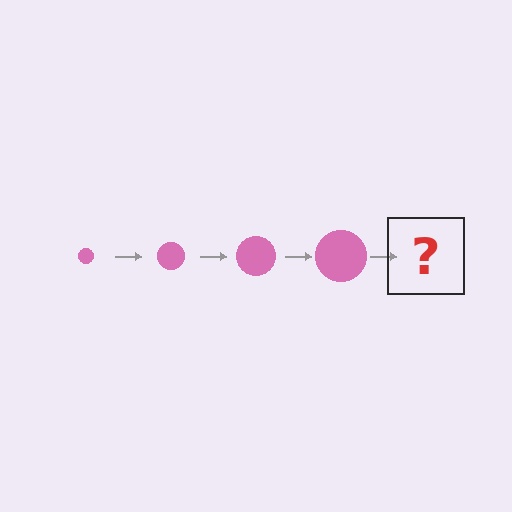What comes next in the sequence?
The next element should be a pink circle, larger than the previous one.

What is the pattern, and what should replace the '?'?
The pattern is that the circle gets progressively larger each step. The '?' should be a pink circle, larger than the previous one.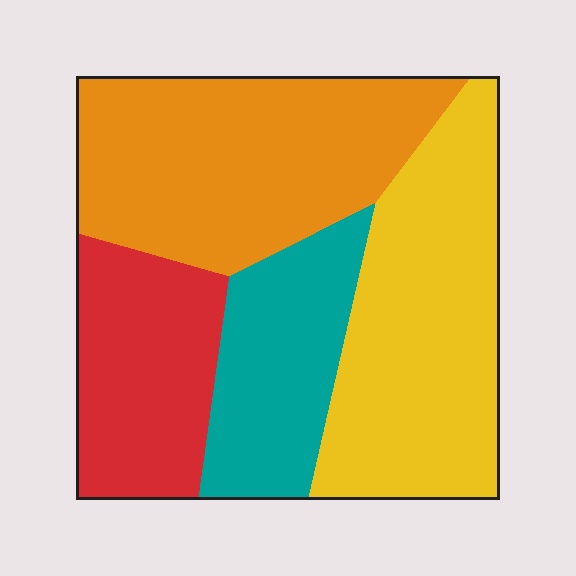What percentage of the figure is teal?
Teal covers about 20% of the figure.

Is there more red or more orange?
Orange.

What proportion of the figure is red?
Red takes up about one fifth (1/5) of the figure.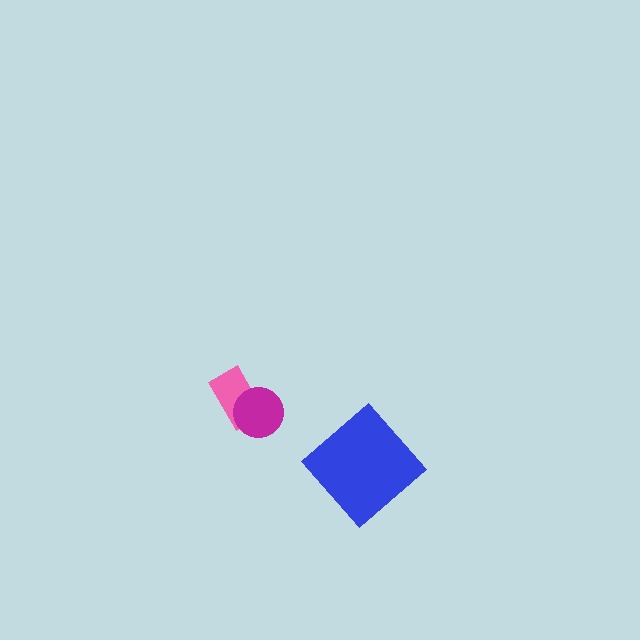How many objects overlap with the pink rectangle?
1 object overlaps with the pink rectangle.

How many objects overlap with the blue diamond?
0 objects overlap with the blue diamond.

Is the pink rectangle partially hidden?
Yes, it is partially covered by another shape.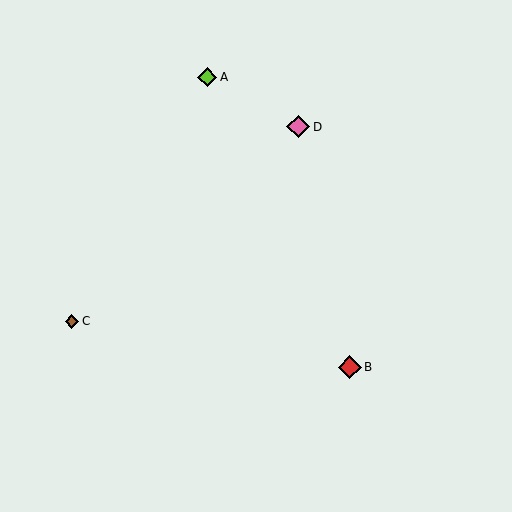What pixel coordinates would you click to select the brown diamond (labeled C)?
Click at (72, 321) to select the brown diamond C.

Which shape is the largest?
The red diamond (labeled B) is the largest.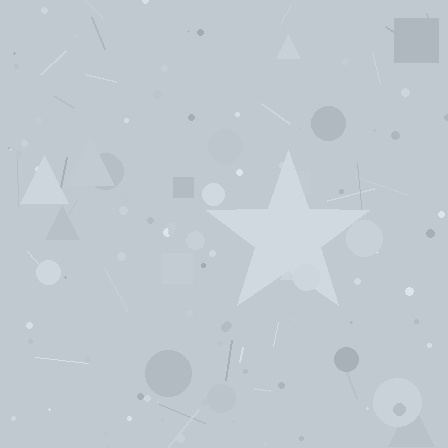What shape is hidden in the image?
A star is hidden in the image.